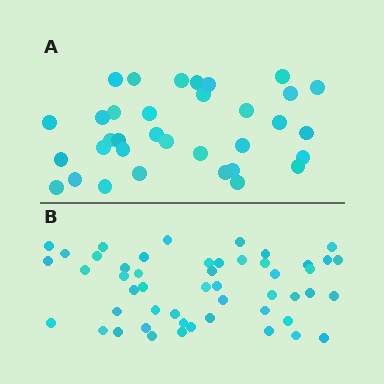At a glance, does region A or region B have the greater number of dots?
Region B (the bottom region) has more dots.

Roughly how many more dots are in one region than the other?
Region B has approximately 15 more dots than region A.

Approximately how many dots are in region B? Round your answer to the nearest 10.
About 50 dots.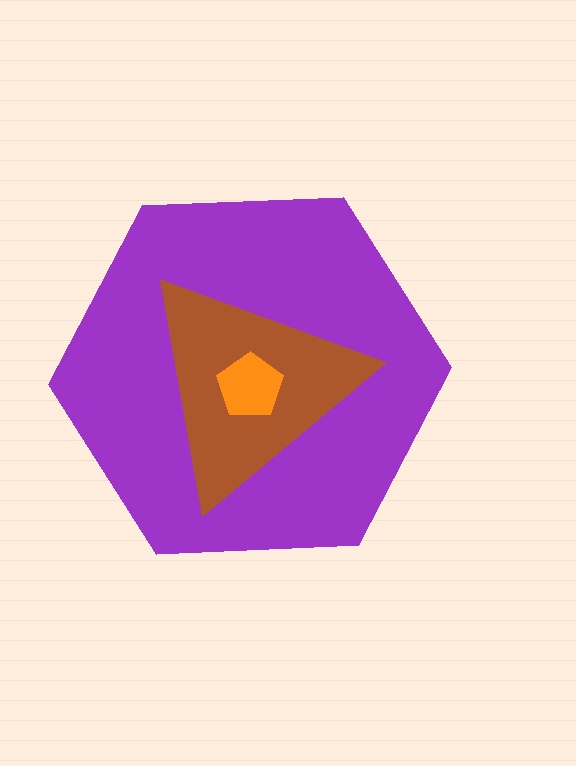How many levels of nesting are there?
3.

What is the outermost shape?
The purple hexagon.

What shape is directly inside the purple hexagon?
The brown triangle.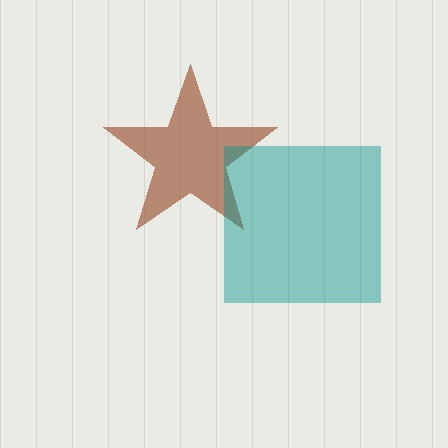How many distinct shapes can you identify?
There are 2 distinct shapes: a brown star, a teal square.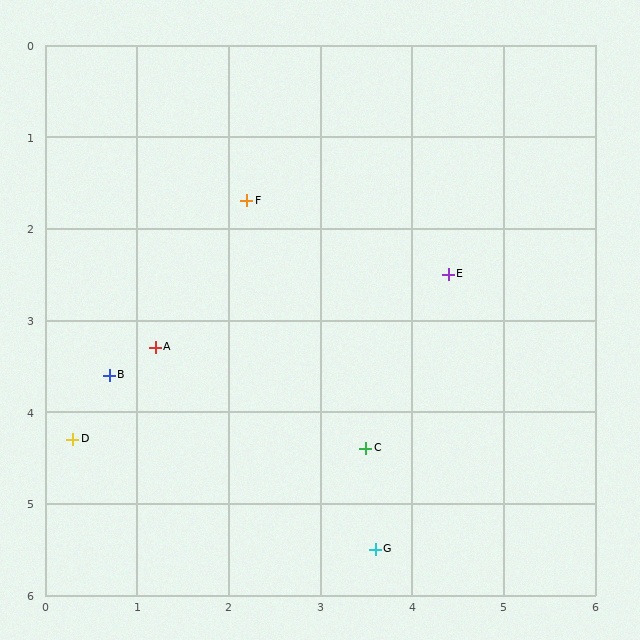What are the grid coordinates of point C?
Point C is at approximately (3.5, 4.4).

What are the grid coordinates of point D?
Point D is at approximately (0.3, 4.3).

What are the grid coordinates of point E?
Point E is at approximately (4.4, 2.5).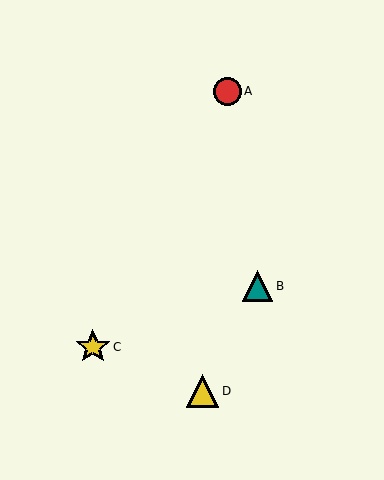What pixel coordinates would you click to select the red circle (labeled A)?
Click at (227, 91) to select the red circle A.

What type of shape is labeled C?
Shape C is a yellow star.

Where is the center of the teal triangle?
The center of the teal triangle is at (257, 286).